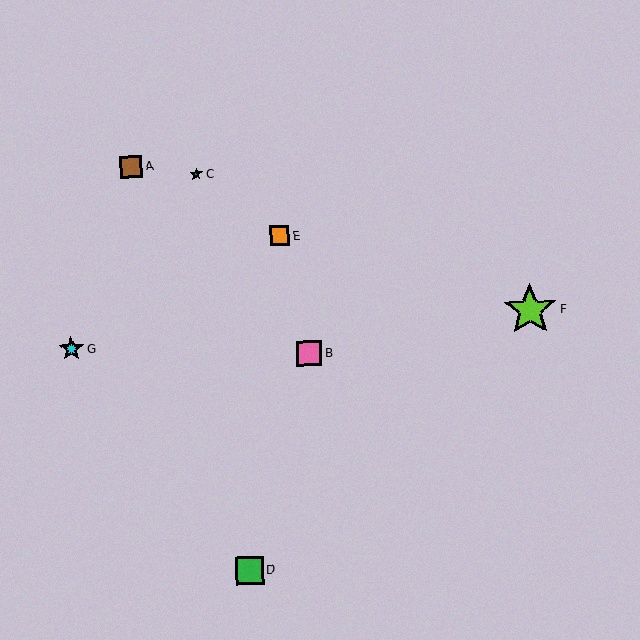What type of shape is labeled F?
Shape F is a lime star.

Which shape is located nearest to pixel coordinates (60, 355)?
The cyan star (labeled G) at (71, 349) is nearest to that location.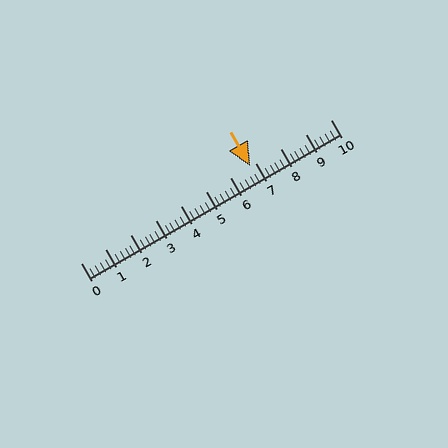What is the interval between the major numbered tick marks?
The major tick marks are spaced 1 units apart.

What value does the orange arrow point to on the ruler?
The orange arrow points to approximately 6.8.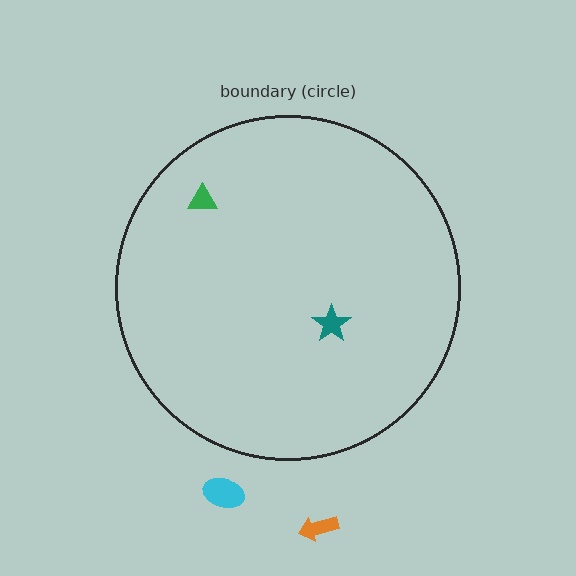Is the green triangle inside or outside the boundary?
Inside.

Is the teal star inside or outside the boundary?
Inside.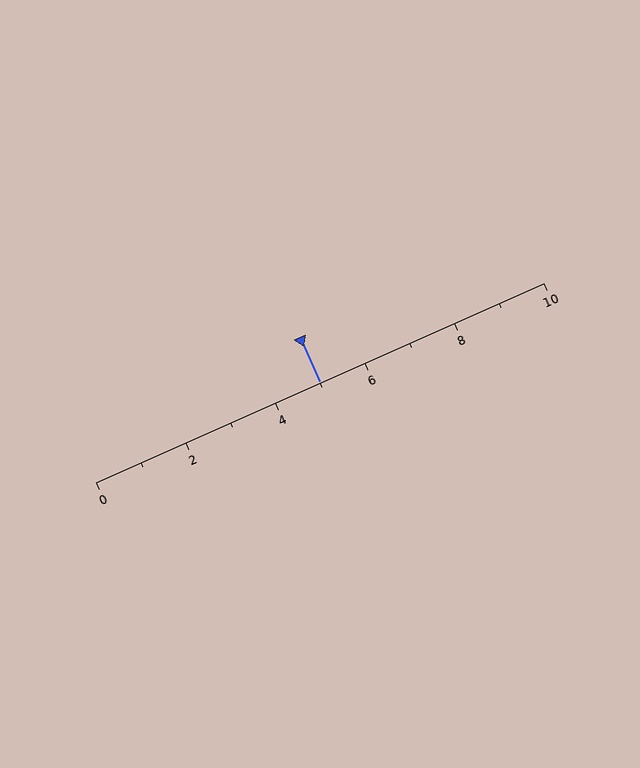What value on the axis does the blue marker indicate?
The marker indicates approximately 5.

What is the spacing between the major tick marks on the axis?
The major ticks are spaced 2 apart.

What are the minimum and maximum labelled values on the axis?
The axis runs from 0 to 10.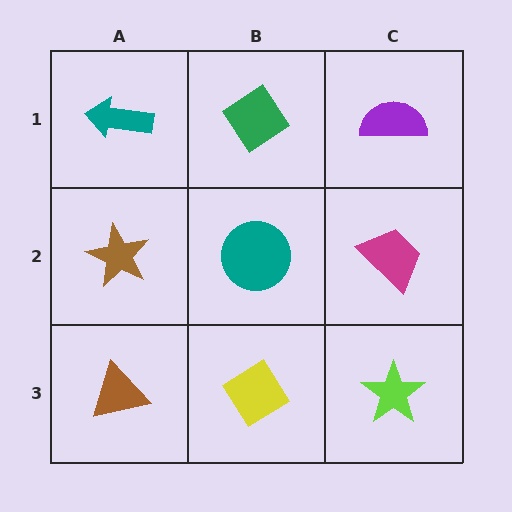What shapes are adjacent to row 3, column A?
A brown star (row 2, column A), a yellow diamond (row 3, column B).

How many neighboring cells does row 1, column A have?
2.